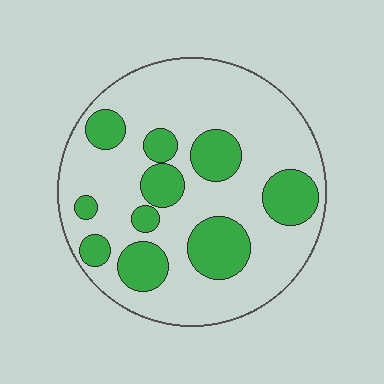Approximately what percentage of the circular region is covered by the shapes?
Approximately 30%.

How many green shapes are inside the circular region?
10.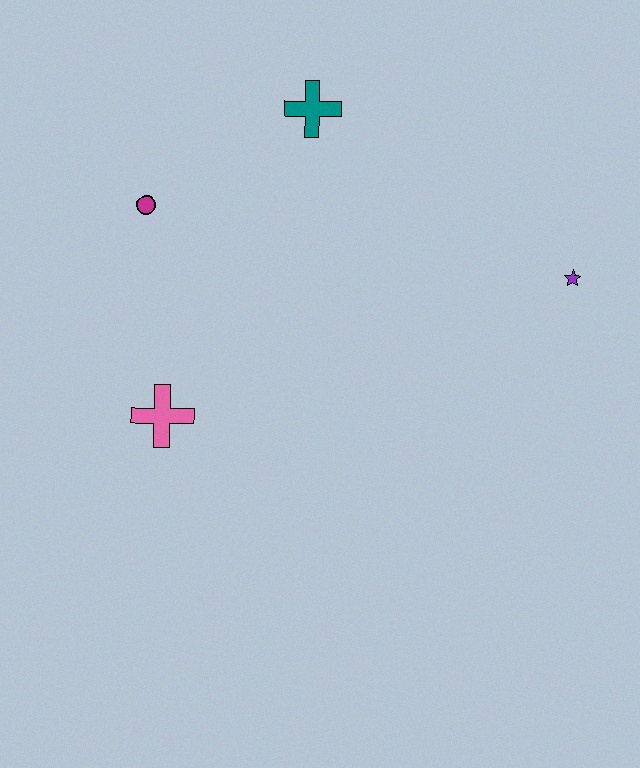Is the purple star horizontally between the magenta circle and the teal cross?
No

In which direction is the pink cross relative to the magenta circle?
The pink cross is below the magenta circle.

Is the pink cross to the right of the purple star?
No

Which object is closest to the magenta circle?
The teal cross is closest to the magenta circle.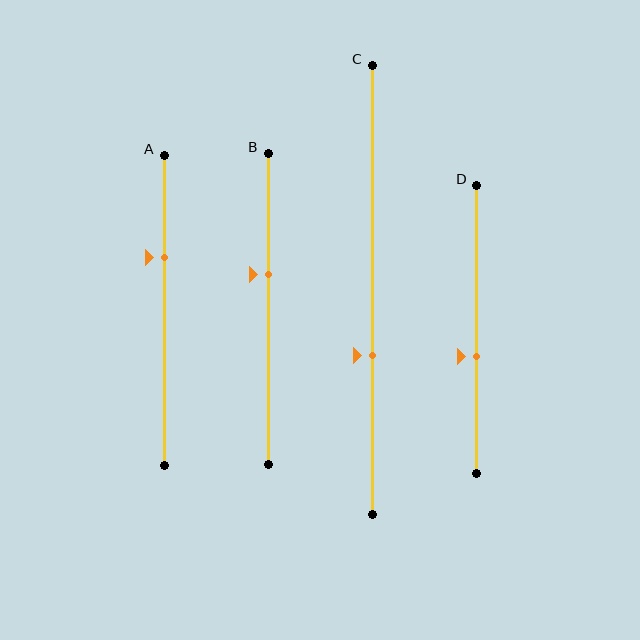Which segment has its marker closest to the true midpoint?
Segment D has its marker closest to the true midpoint.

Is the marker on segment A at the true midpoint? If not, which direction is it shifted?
No, the marker on segment A is shifted upward by about 17% of the segment length.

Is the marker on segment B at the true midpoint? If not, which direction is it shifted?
No, the marker on segment B is shifted upward by about 11% of the segment length.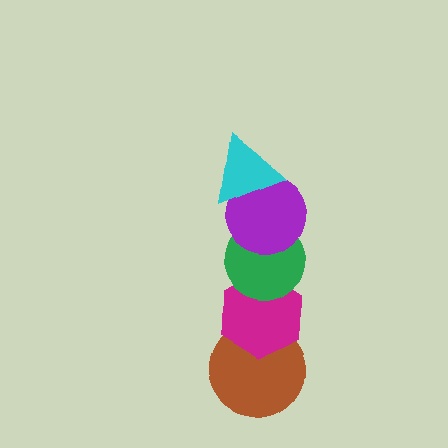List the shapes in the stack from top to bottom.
From top to bottom: the cyan triangle, the purple circle, the green circle, the magenta hexagon, the brown circle.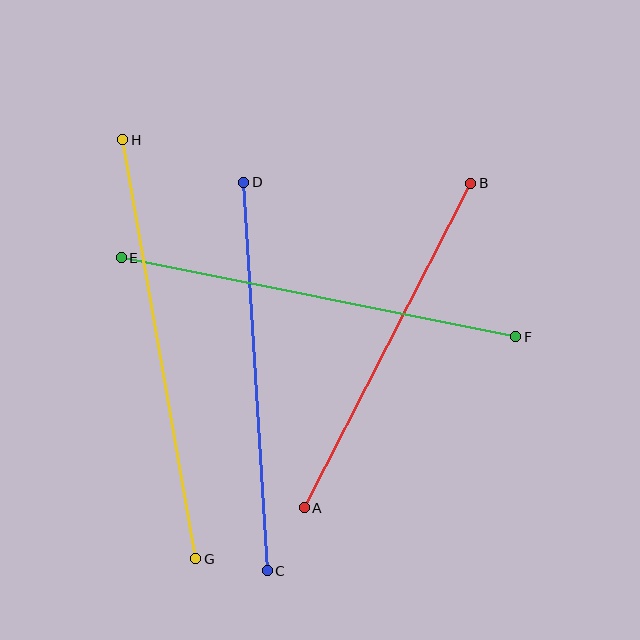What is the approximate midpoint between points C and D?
The midpoint is at approximately (255, 377) pixels.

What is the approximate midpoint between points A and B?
The midpoint is at approximately (388, 346) pixels.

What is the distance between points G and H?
The distance is approximately 425 pixels.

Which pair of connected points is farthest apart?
Points G and H are farthest apart.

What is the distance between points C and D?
The distance is approximately 389 pixels.